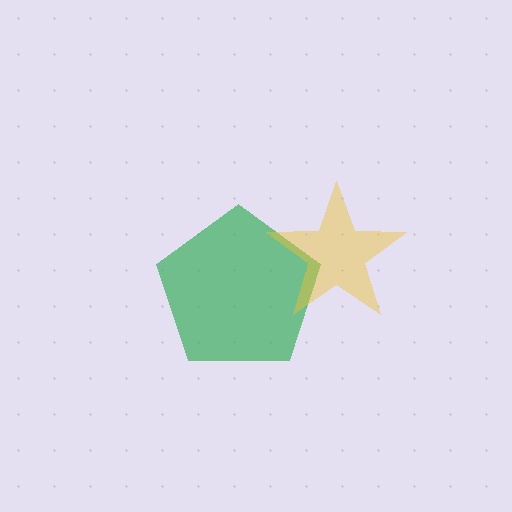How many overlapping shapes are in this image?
There are 2 overlapping shapes in the image.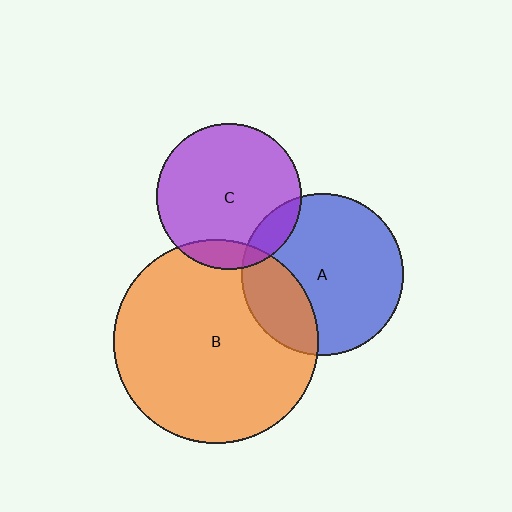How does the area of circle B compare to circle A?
Approximately 1.6 times.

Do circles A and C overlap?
Yes.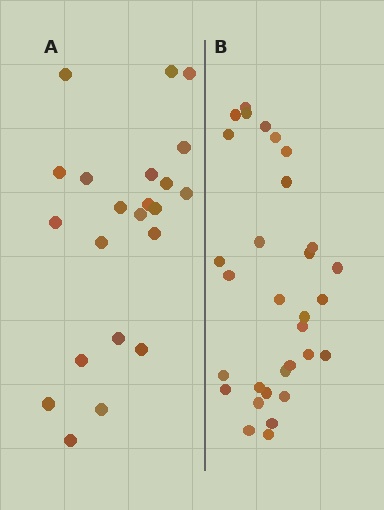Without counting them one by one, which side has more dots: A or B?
Region B (the right region) has more dots.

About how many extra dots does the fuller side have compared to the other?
Region B has roughly 8 or so more dots than region A.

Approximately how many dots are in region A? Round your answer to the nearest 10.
About 20 dots. (The exact count is 22, which rounds to 20.)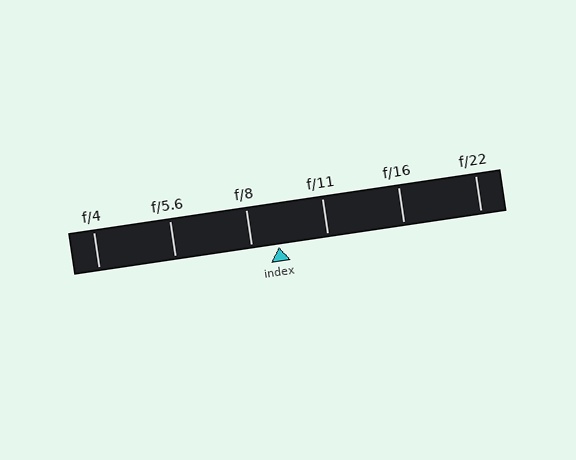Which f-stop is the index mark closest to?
The index mark is closest to f/8.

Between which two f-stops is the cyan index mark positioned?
The index mark is between f/8 and f/11.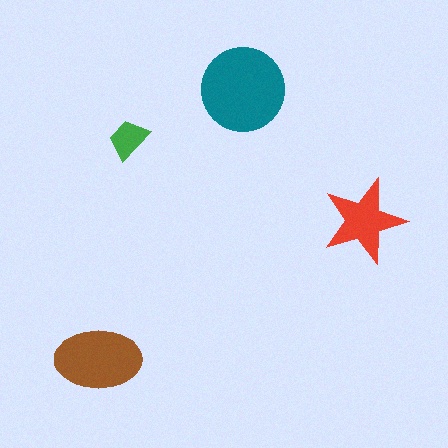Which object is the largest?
The teal circle.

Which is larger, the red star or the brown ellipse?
The brown ellipse.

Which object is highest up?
The teal circle is topmost.